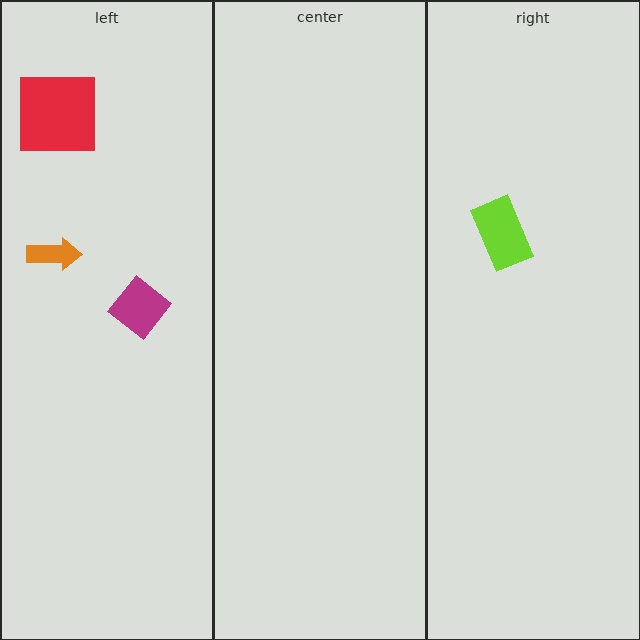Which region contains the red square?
The left region.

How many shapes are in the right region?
1.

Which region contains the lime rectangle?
The right region.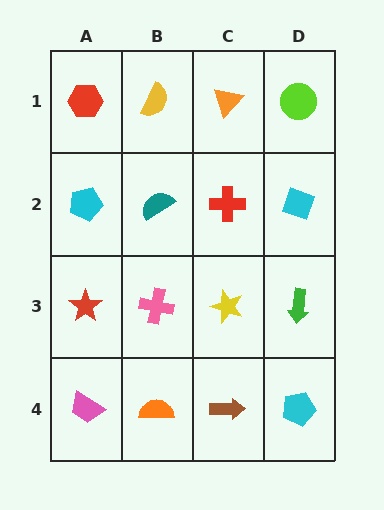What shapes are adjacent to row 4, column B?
A pink cross (row 3, column B), a pink trapezoid (row 4, column A), a brown arrow (row 4, column C).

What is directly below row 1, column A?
A cyan pentagon.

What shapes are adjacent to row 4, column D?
A green arrow (row 3, column D), a brown arrow (row 4, column C).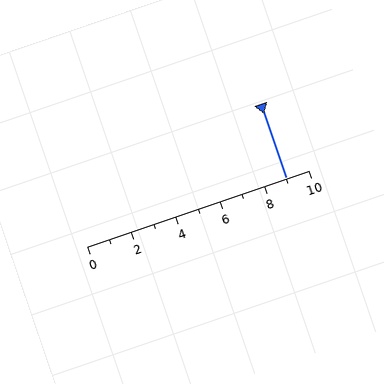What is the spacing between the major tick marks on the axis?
The major ticks are spaced 2 apart.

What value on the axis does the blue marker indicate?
The marker indicates approximately 9.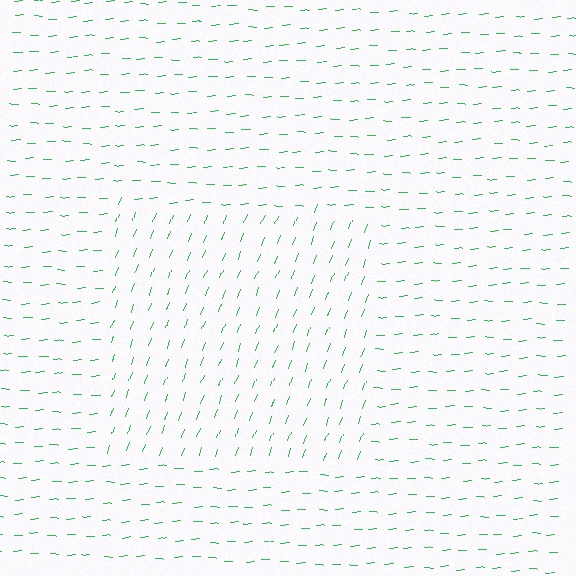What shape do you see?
I see a rectangle.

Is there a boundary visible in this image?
Yes, there is a texture boundary formed by a change in line orientation.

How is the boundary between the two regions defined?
The boundary is defined purely by a change in line orientation (approximately 66 degrees difference). All lines are the same color and thickness.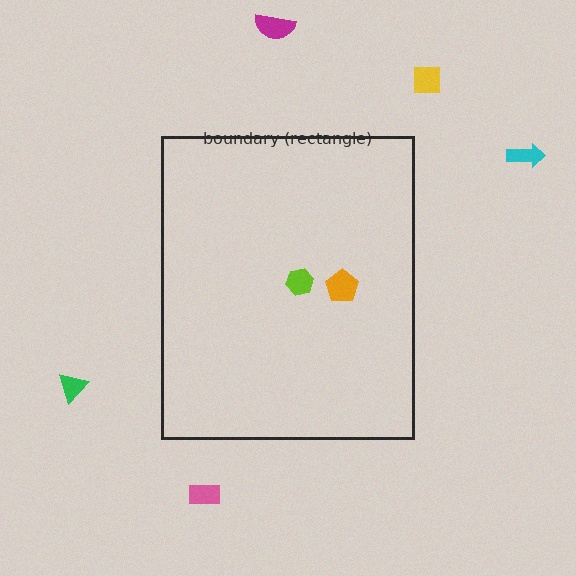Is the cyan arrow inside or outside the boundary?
Outside.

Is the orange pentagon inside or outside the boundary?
Inside.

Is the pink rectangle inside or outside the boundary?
Outside.